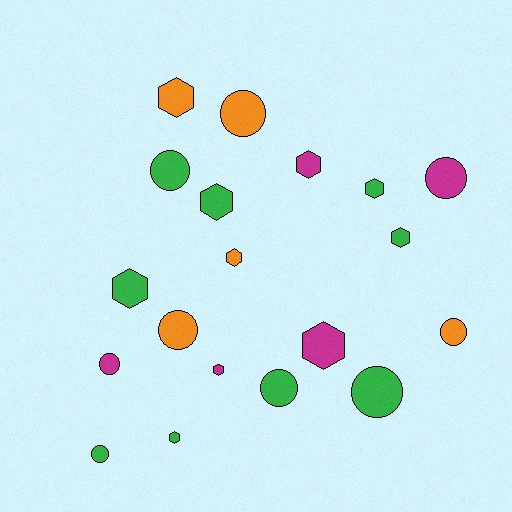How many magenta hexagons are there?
There are 3 magenta hexagons.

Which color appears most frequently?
Green, with 9 objects.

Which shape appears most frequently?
Hexagon, with 10 objects.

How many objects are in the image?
There are 19 objects.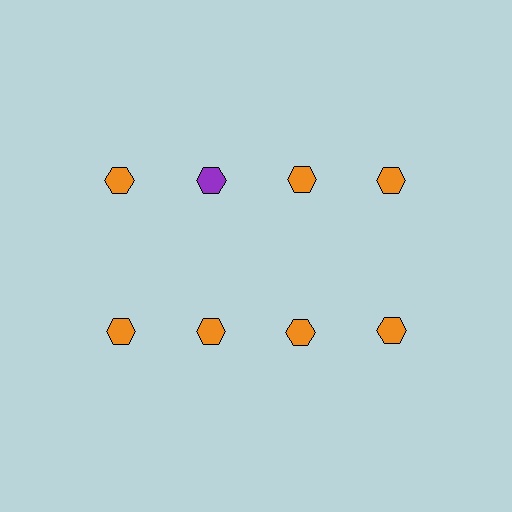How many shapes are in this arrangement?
There are 8 shapes arranged in a grid pattern.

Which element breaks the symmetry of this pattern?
The purple hexagon in the top row, second from left column breaks the symmetry. All other shapes are orange hexagons.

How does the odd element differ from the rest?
It has a different color: purple instead of orange.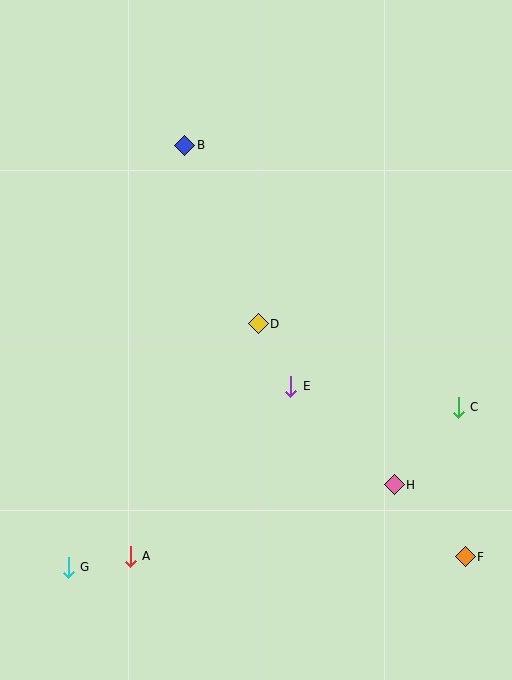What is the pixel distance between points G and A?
The distance between G and A is 63 pixels.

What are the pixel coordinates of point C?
Point C is at (458, 407).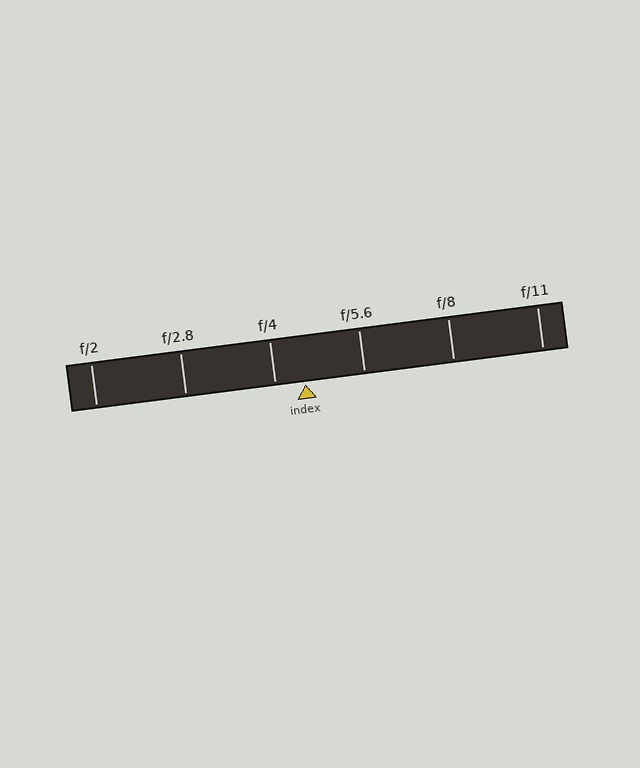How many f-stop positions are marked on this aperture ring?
There are 6 f-stop positions marked.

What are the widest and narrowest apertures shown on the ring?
The widest aperture shown is f/2 and the narrowest is f/11.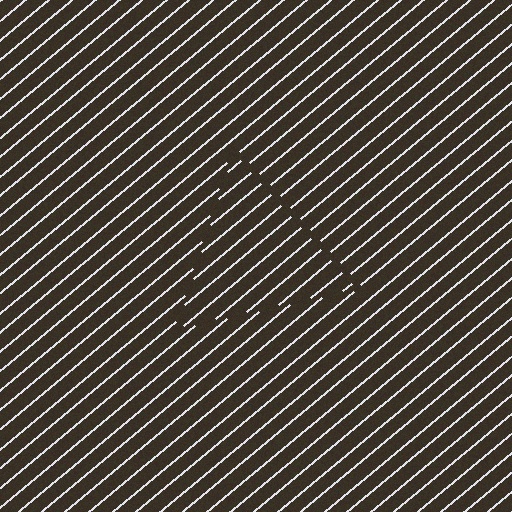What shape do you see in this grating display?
An illusory triangle. The interior of the shape contains the same grating, shifted by half a period — the contour is defined by the phase discontinuity where line-ends from the inner and outer gratings abut.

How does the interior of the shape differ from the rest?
The interior of the shape contains the same grating, shifted by half a period — the contour is defined by the phase discontinuity where line-ends from the inner and outer gratings abut.